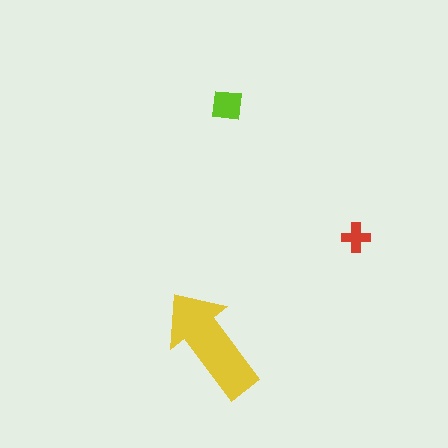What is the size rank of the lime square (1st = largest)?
2nd.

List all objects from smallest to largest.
The red cross, the lime square, the yellow arrow.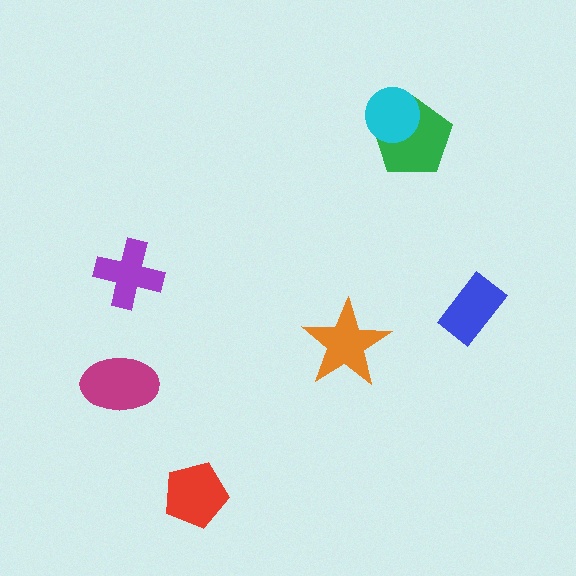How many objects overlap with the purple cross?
0 objects overlap with the purple cross.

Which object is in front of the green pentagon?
The cyan circle is in front of the green pentagon.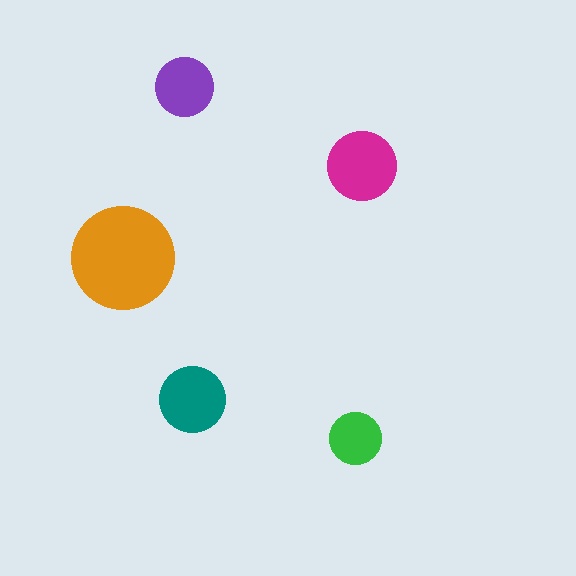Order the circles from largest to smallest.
the orange one, the magenta one, the teal one, the purple one, the green one.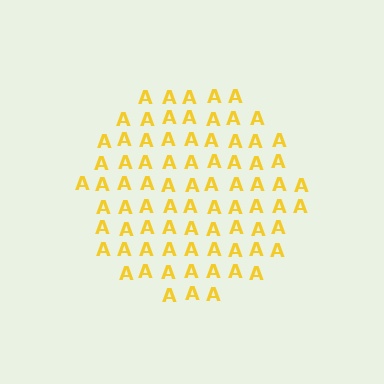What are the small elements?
The small elements are letter A's.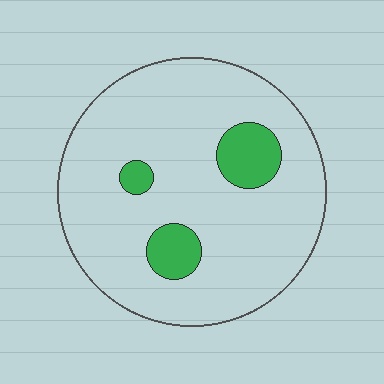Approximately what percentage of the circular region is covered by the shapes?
Approximately 10%.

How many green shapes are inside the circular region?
3.